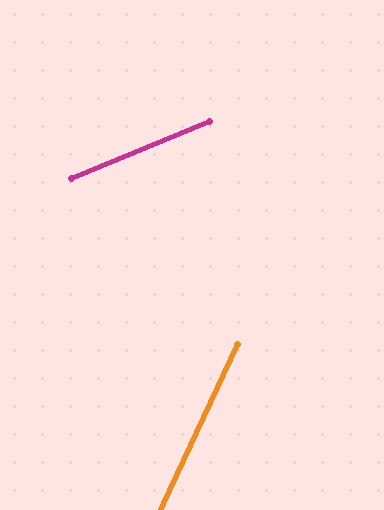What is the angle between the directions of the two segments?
Approximately 42 degrees.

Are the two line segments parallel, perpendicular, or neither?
Neither parallel nor perpendicular — they differ by about 42°.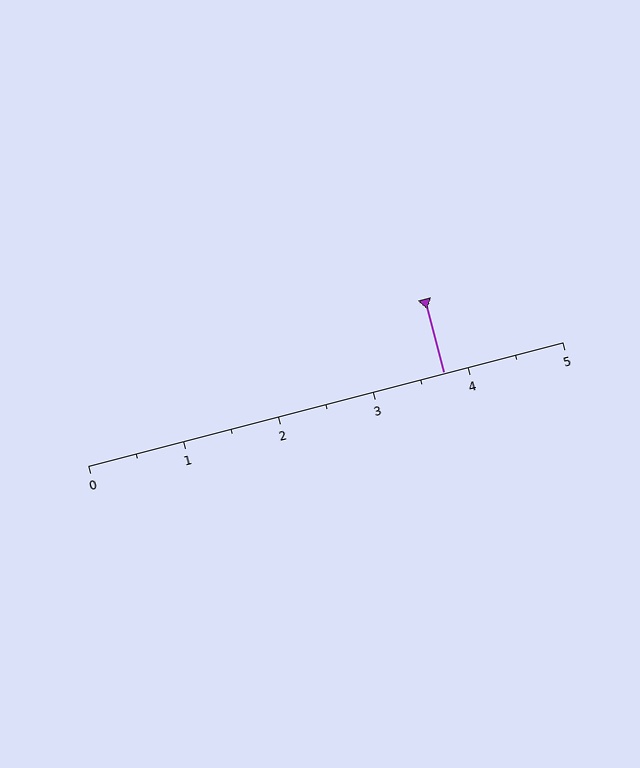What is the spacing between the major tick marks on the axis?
The major ticks are spaced 1 apart.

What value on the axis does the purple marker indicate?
The marker indicates approximately 3.8.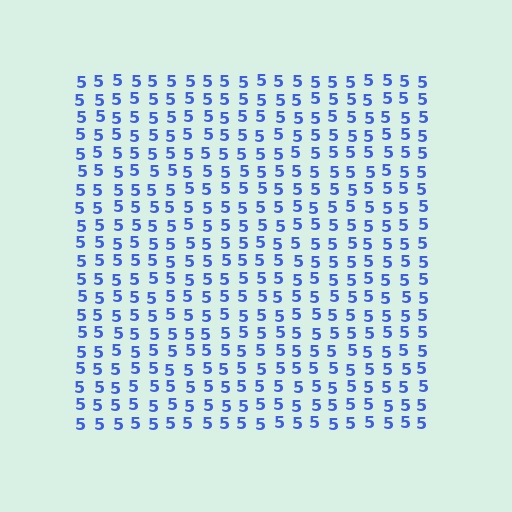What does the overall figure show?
The overall figure shows a square.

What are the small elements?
The small elements are digit 5's.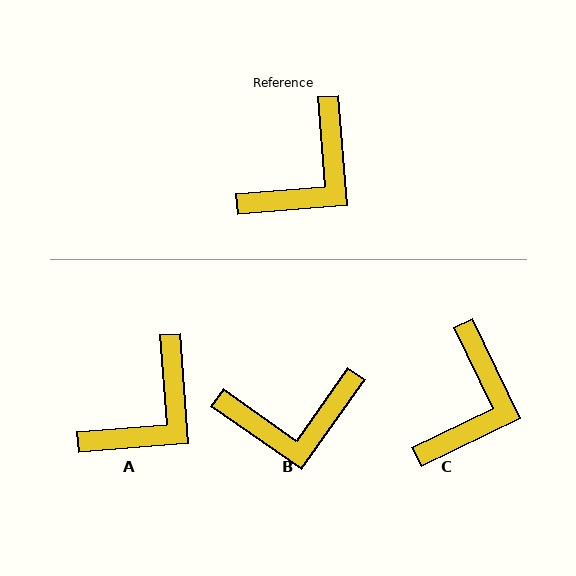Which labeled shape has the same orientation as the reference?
A.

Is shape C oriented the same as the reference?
No, it is off by about 21 degrees.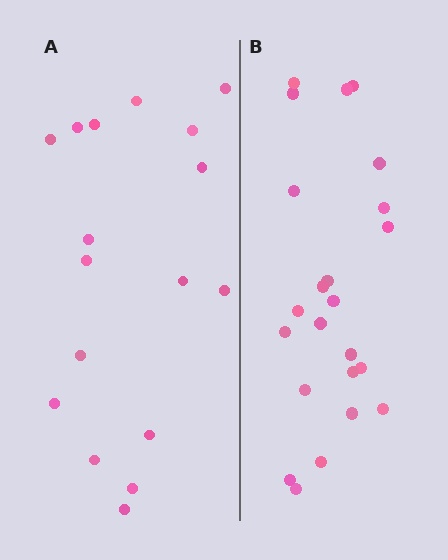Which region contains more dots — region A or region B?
Region B (the right region) has more dots.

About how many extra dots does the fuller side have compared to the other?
Region B has about 6 more dots than region A.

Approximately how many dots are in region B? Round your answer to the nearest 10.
About 20 dots. (The exact count is 23, which rounds to 20.)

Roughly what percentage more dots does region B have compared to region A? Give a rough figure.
About 35% more.